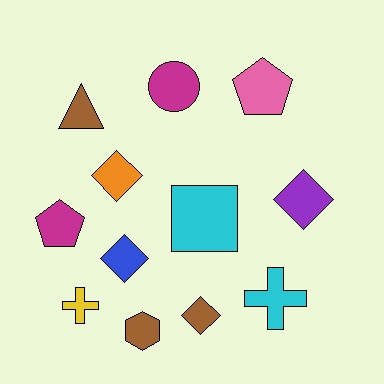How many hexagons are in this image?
There is 1 hexagon.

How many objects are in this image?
There are 12 objects.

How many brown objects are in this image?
There are 3 brown objects.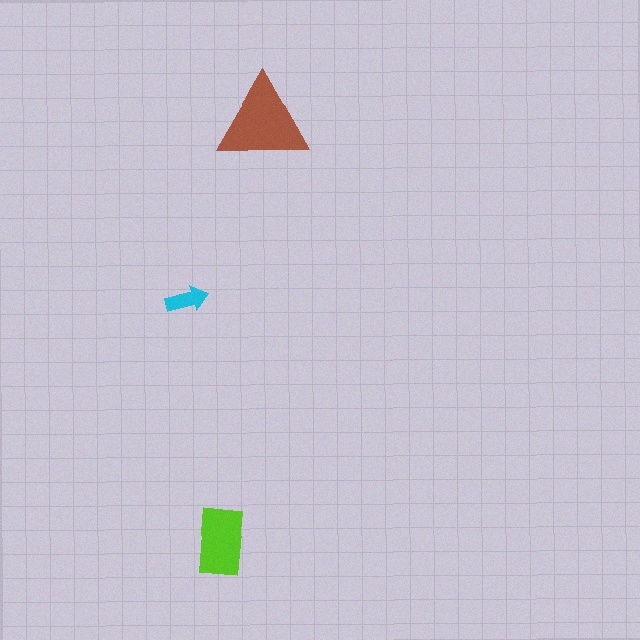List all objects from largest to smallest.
The brown triangle, the lime rectangle, the cyan arrow.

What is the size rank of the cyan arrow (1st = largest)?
3rd.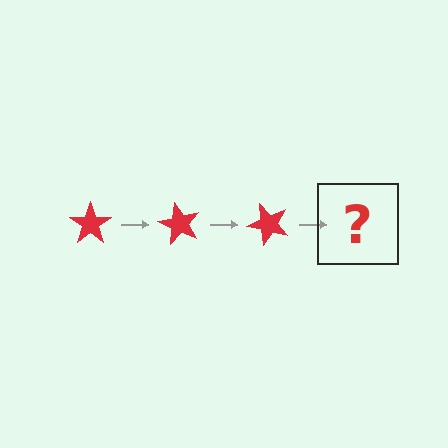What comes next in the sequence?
The next element should be a red star rotated 180 degrees.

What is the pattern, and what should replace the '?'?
The pattern is that the star rotates 60 degrees each step. The '?' should be a red star rotated 180 degrees.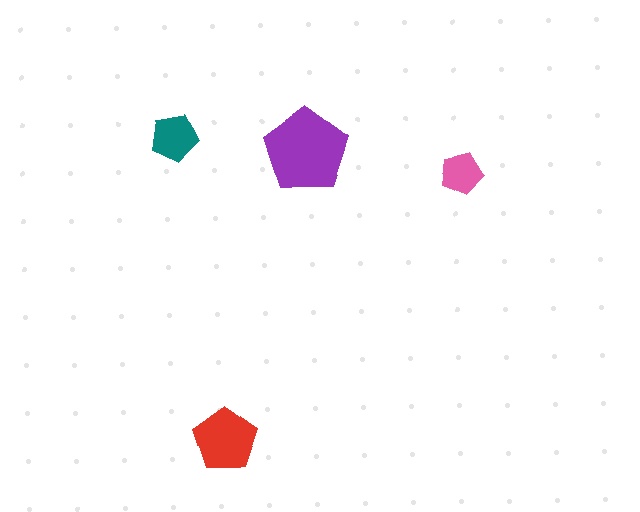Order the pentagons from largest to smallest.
the purple one, the red one, the teal one, the pink one.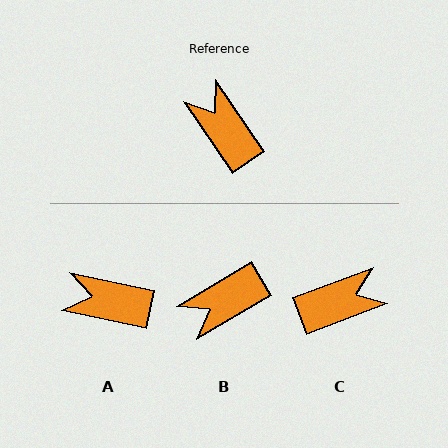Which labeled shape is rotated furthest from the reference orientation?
C, about 103 degrees away.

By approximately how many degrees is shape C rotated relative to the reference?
Approximately 103 degrees clockwise.